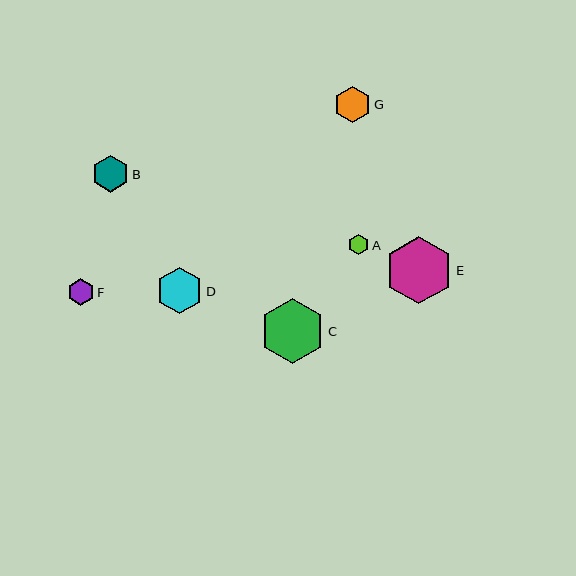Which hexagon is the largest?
Hexagon E is the largest with a size of approximately 67 pixels.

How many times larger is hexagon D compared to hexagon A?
Hexagon D is approximately 2.3 times the size of hexagon A.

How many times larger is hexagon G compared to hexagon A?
Hexagon G is approximately 1.8 times the size of hexagon A.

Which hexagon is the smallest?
Hexagon A is the smallest with a size of approximately 20 pixels.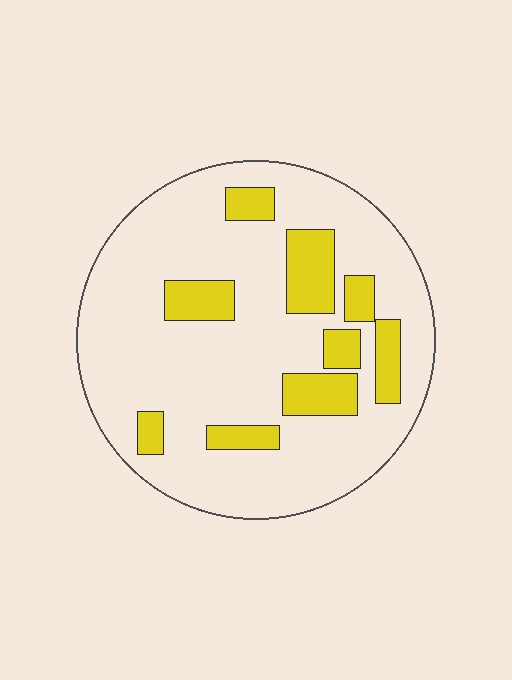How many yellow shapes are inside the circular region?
9.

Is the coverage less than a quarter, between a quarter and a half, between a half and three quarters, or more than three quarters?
Less than a quarter.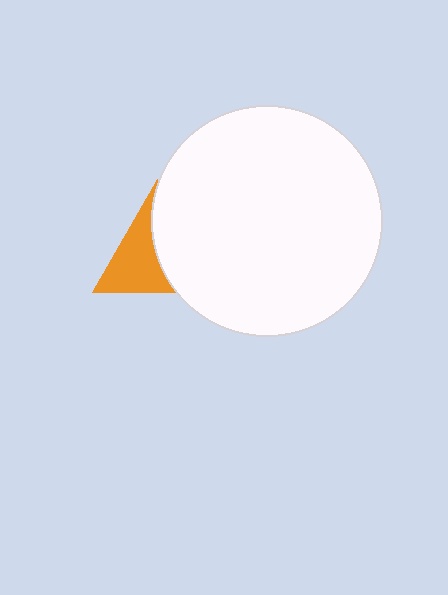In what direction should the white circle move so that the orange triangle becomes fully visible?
The white circle should move right. That is the shortest direction to clear the overlap and leave the orange triangle fully visible.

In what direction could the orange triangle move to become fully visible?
The orange triangle could move left. That would shift it out from behind the white circle entirely.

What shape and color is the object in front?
The object in front is a white circle.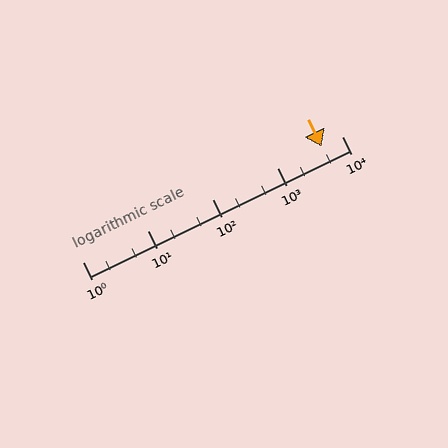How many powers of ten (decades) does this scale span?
The scale spans 4 decades, from 1 to 10000.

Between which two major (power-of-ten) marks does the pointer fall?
The pointer is between 1000 and 10000.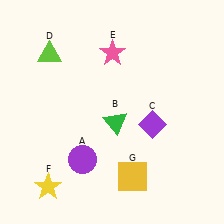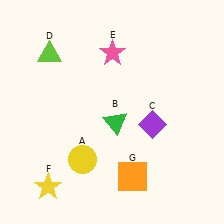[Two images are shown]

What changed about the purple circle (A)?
In Image 1, A is purple. In Image 2, it changed to yellow.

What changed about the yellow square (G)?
In Image 1, G is yellow. In Image 2, it changed to orange.